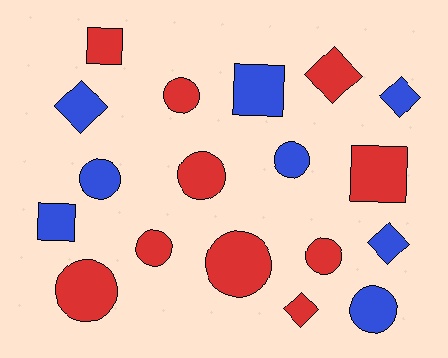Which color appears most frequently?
Red, with 10 objects.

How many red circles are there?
There are 6 red circles.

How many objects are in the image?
There are 18 objects.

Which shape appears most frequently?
Circle, with 9 objects.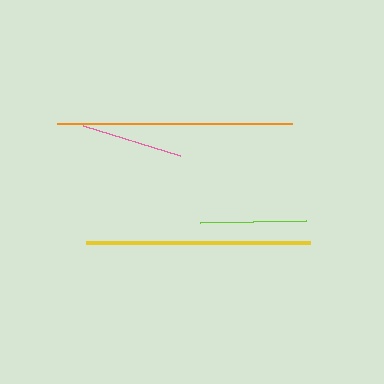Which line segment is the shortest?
The pink line is the shortest at approximately 101 pixels.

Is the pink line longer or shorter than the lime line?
The lime line is longer than the pink line.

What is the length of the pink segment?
The pink segment is approximately 101 pixels long.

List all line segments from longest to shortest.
From longest to shortest: orange, yellow, lime, pink.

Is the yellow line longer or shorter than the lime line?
The yellow line is longer than the lime line.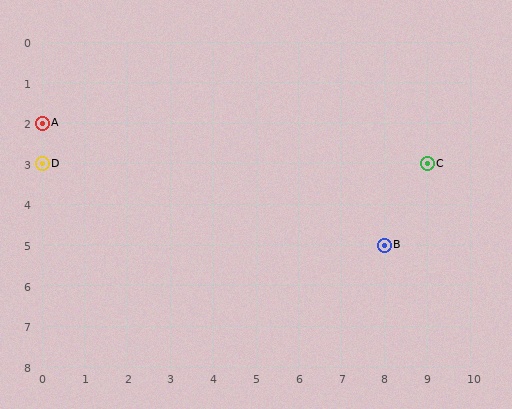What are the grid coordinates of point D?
Point D is at grid coordinates (0, 3).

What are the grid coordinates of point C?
Point C is at grid coordinates (9, 3).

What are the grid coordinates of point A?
Point A is at grid coordinates (0, 2).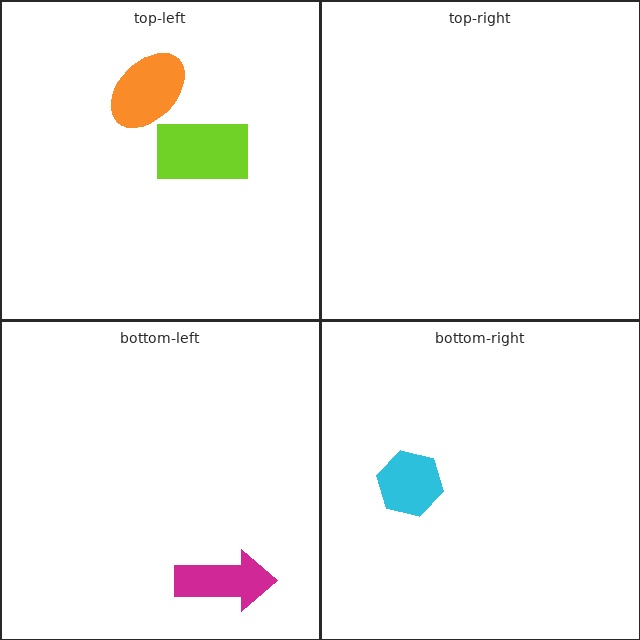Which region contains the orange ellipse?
The top-left region.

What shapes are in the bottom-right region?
The cyan hexagon.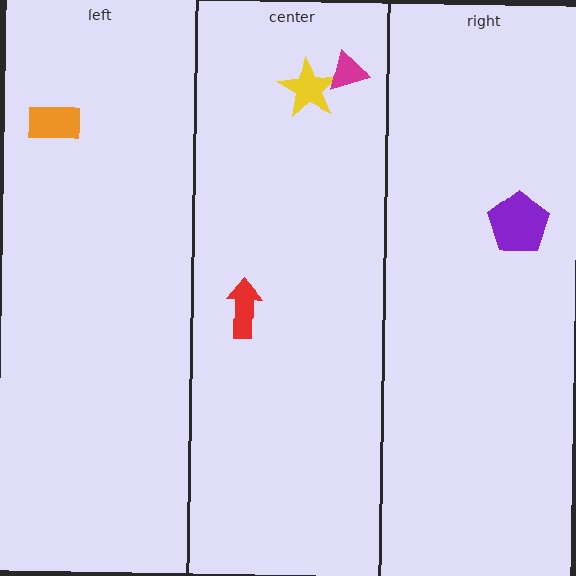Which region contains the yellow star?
The center region.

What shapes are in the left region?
The orange rectangle.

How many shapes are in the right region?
1.